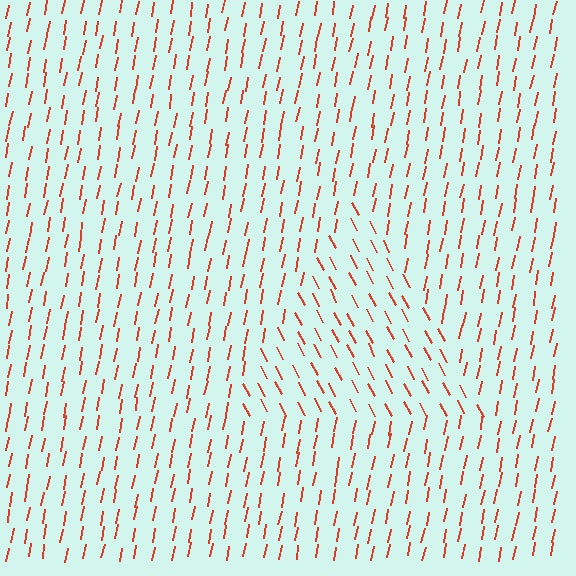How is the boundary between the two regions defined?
The boundary is defined purely by a change in line orientation (approximately 38 degrees difference). All lines are the same color and thickness.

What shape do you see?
I see a triangle.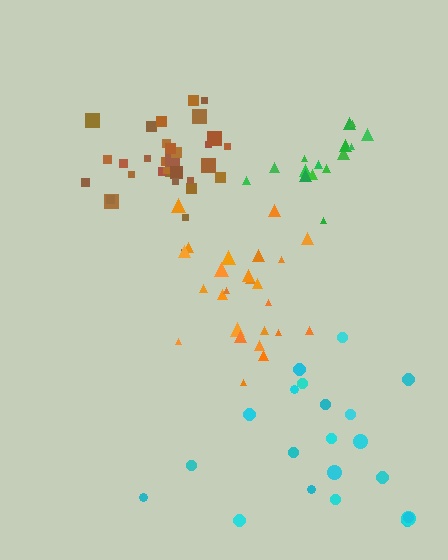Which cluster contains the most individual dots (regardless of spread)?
Brown (32).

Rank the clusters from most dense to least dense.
green, brown, orange, cyan.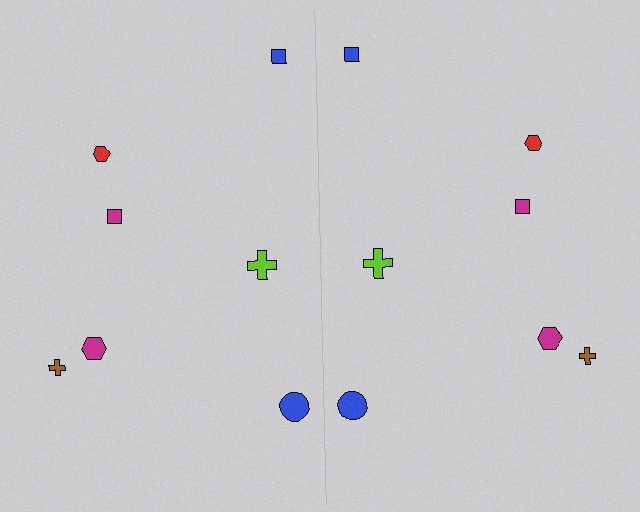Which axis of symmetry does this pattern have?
The pattern has a vertical axis of symmetry running through the center of the image.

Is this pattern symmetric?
Yes, this pattern has bilateral (reflection) symmetry.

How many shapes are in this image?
There are 14 shapes in this image.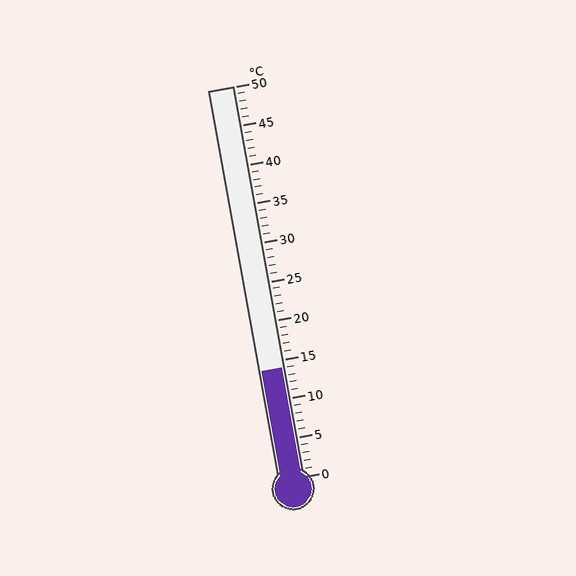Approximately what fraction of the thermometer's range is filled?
The thermometer is filled to approximately 30% of its range.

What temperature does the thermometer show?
The thermometer shows approximately 14°C.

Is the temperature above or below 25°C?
The temperature is below 25°C.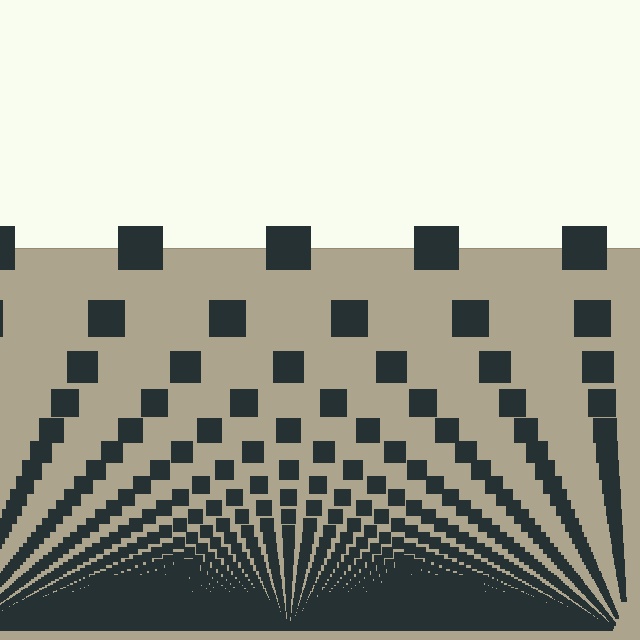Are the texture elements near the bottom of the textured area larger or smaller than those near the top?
Smaller. The gradient is inverted — elements near the bottom are smaller and denser.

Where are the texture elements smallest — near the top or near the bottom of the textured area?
Near the bottom.